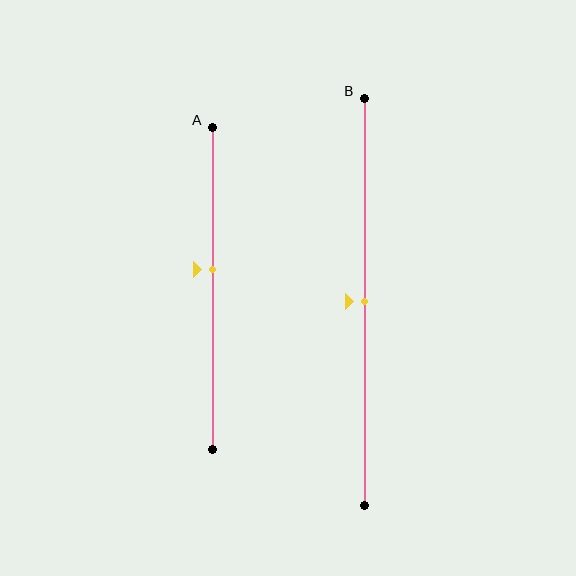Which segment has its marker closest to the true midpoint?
Segment B has its marker closest to the true midpoint.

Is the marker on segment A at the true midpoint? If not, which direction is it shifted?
No, the marker on segment A is shifted upward by about 6% of the segment length.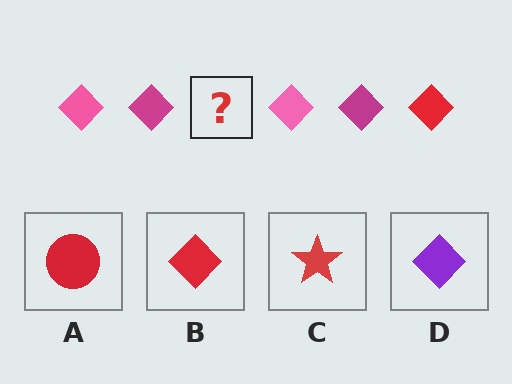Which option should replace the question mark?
Option B.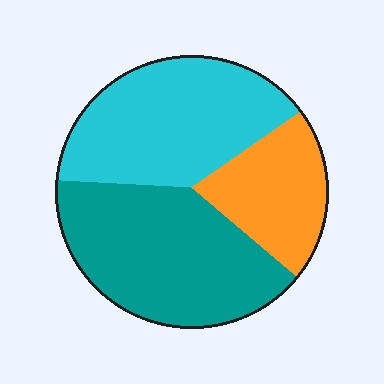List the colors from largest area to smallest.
From largest to smallest: teal, cyan, orange.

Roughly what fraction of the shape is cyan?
Cyan takes up about three eighths (3/8) of the shape.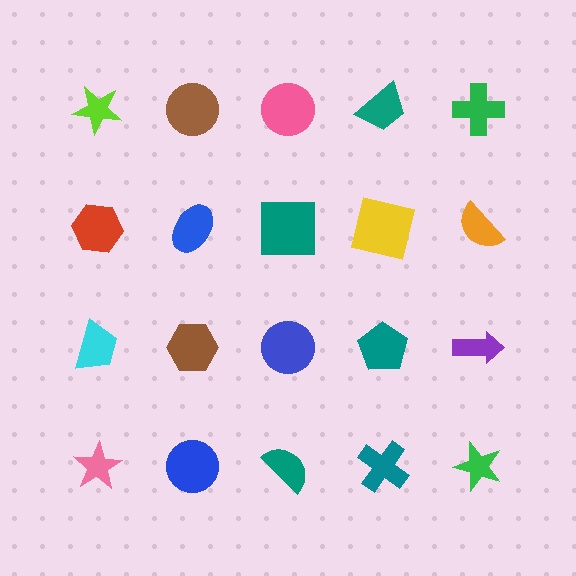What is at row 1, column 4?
A teal trapezoid.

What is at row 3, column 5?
A purple arrow.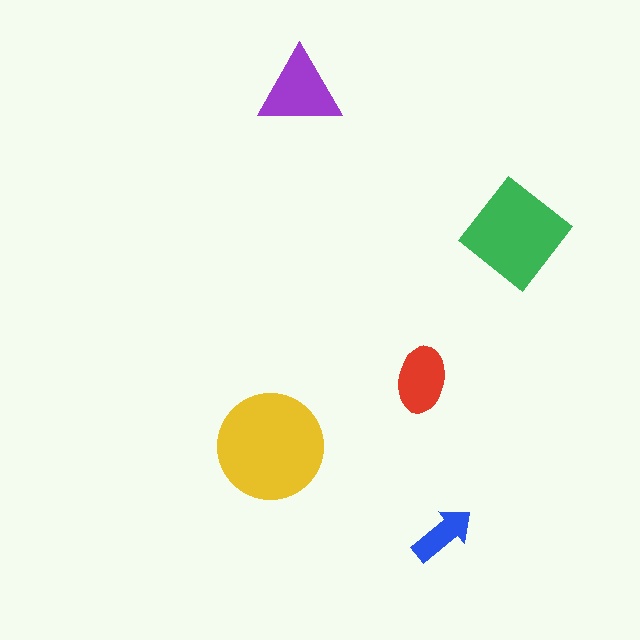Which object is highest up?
The purple triangle is topmost.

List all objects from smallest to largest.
The blue arrow, the red ellipse, the purple triangle, the green diamond, the yellow circle.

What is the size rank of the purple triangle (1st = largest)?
3rd.